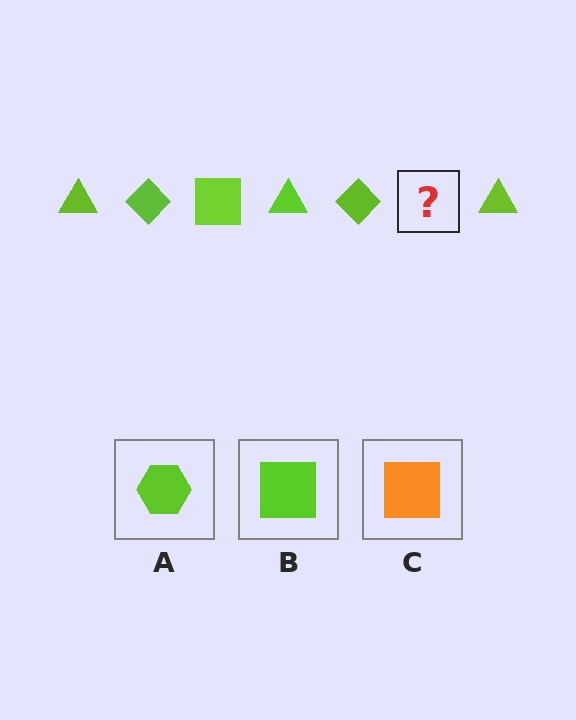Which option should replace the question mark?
Option B.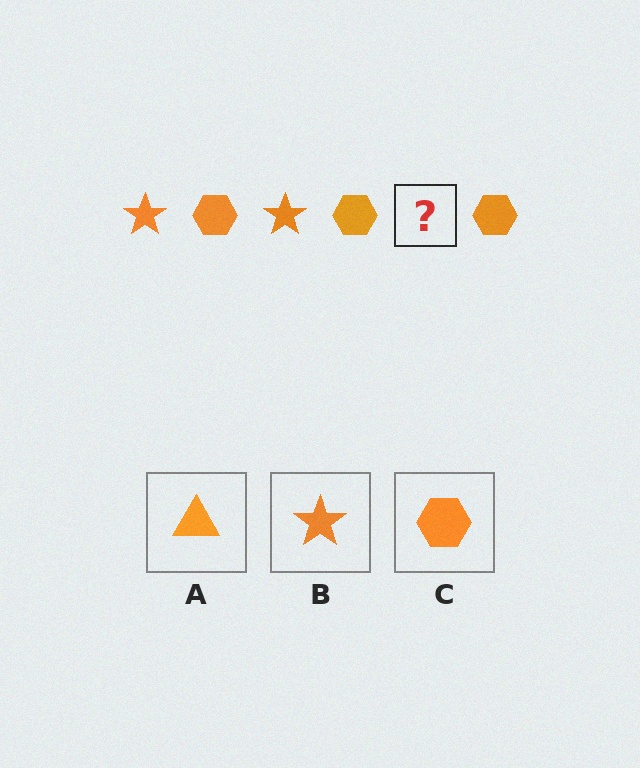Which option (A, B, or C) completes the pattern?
B.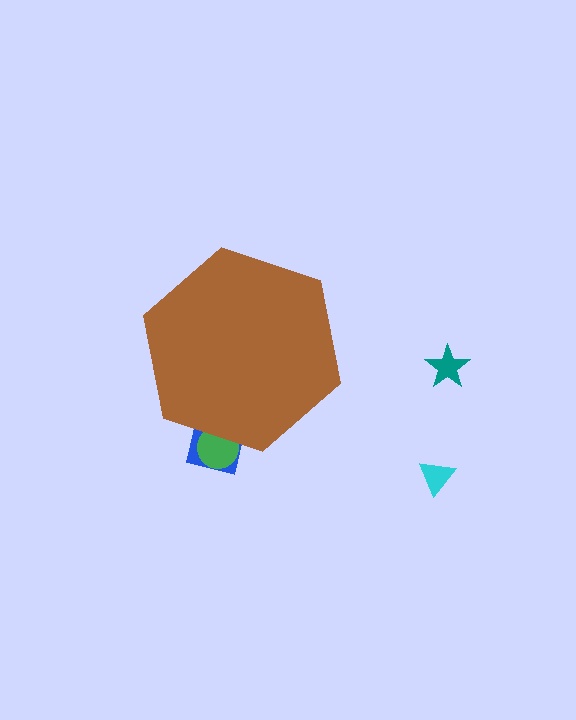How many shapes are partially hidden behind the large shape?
2 shapes are partially hidden.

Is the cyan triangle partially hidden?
No, the cyan triangle is fully visible.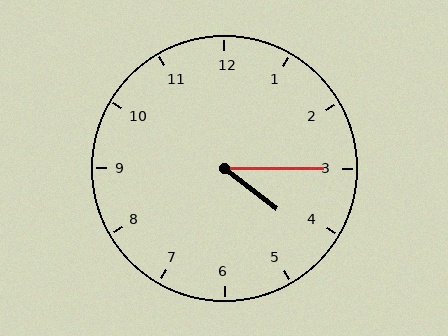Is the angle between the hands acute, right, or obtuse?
It is acute.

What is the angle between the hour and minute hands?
Approximately 38 degrees.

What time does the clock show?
4:15.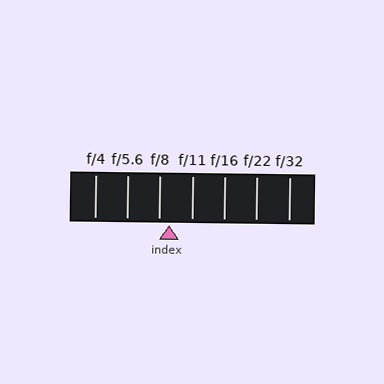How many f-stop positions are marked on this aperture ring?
There are 7 f-stop positions marked.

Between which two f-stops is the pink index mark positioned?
The index mark is between f/8 and f/11.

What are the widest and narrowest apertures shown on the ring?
The widest aperture shown is f/4 and the narrowest is f/32.